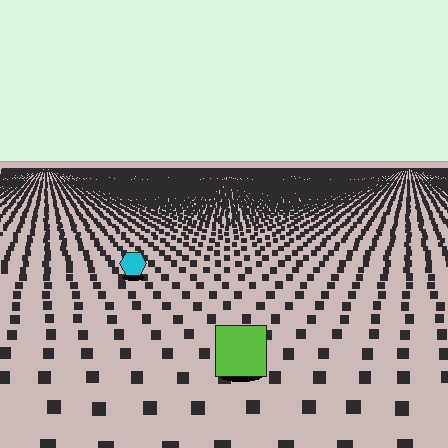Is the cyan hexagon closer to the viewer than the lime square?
No. The lime square is closer — you can tell from the texture gradient: the ground texture is coarser near it.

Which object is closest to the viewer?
The lime square is closest. The texture marks near it are larger and more spread out.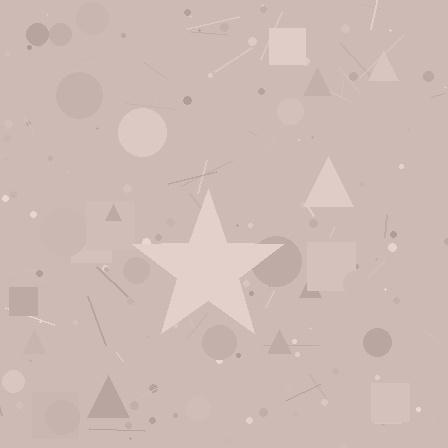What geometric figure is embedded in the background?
A star is embedded in the background.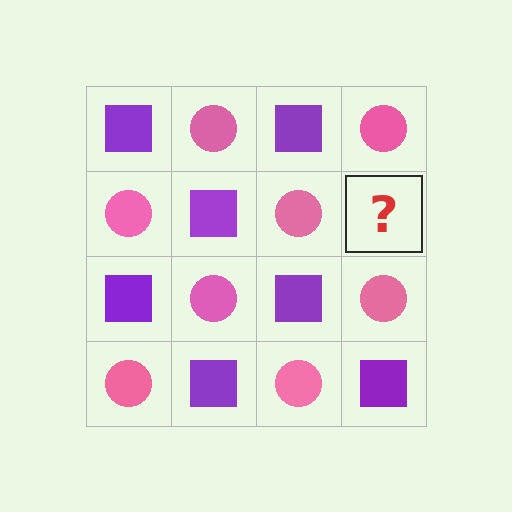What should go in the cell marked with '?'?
The missing cell should contain a purple square.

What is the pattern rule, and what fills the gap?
The rule is that it alternates purple square and pink circle in a checkerboard pattern. The gap should be filled with a purple square.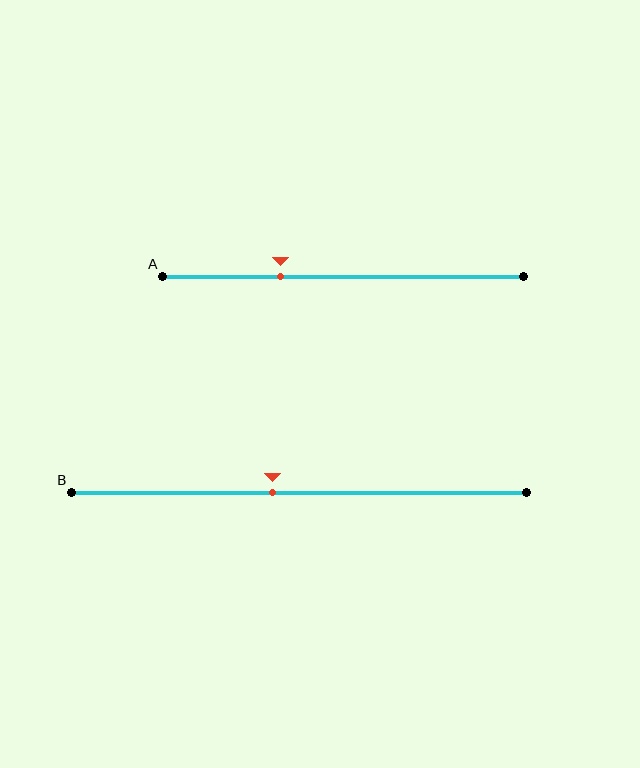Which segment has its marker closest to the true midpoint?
Segment B has its marker closest to the true midpoint.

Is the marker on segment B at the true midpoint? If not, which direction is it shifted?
No, the marker on segment B is shifted to the left by about 6% of the segment length.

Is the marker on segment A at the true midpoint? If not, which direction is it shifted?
No, the marker on segment A is shifted to the left by about 17% of the segment length.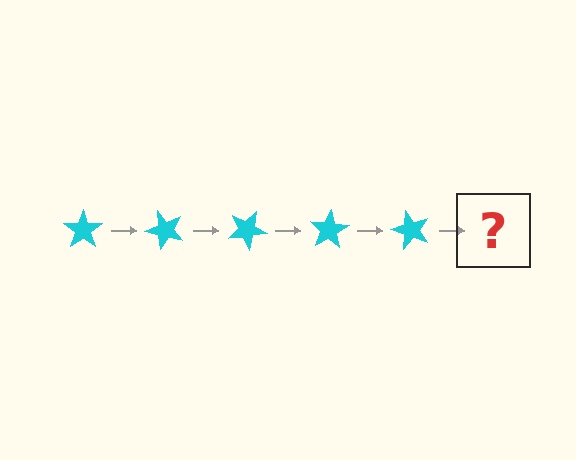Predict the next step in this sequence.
The next step is a cyan star rotated 250 degrees.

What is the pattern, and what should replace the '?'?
The pattern is that the star rotates 50 degrees each step. The '?' should be a cyan star rotated 250 degrees.